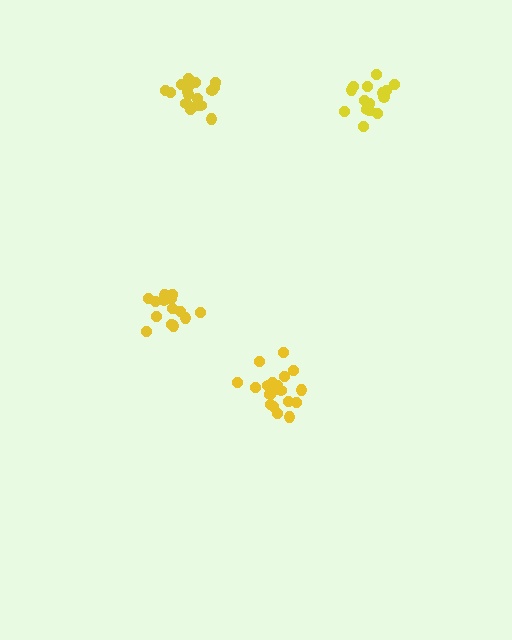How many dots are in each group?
Group 1: 16 dots, Group 2: 19 dots, Group 3: 20 dots, Group 4: 15 dots (70 total).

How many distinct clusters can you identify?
There are 4 distinct clusters.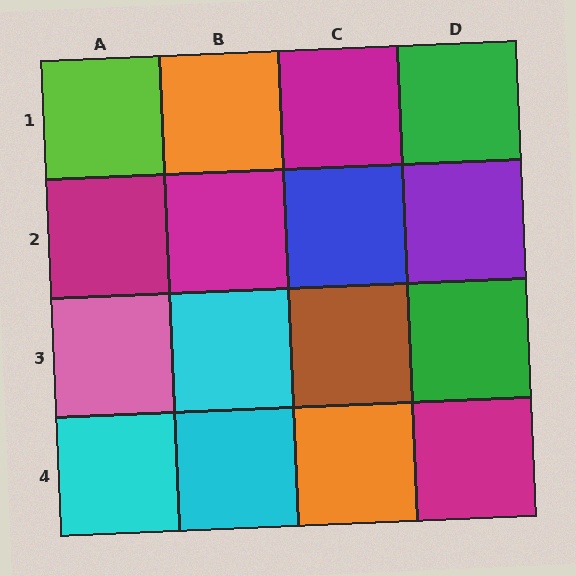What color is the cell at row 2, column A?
Magenta.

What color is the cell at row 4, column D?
Magenta.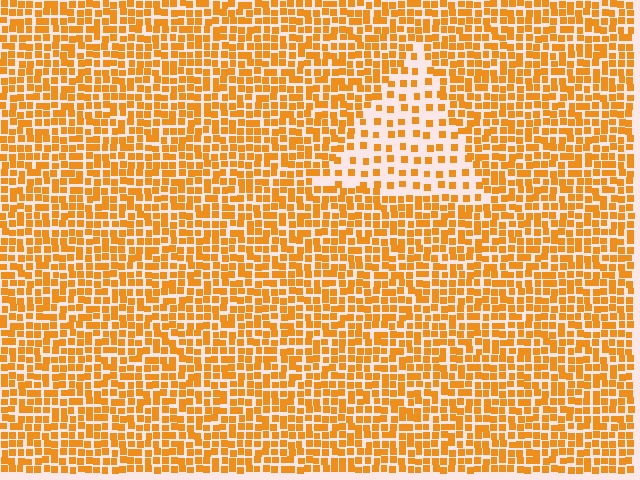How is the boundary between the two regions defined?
The boundary is defined by a change in element density (approximately 2.3x ratio). All elements are the same color, size, and shape.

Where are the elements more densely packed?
The elements are more densely packed outside the triangle boundary.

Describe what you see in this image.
The image contains small orange elements arranged at two different densities. A triangle-shaped region is visible where the elements are less densely packed than the surrounding area.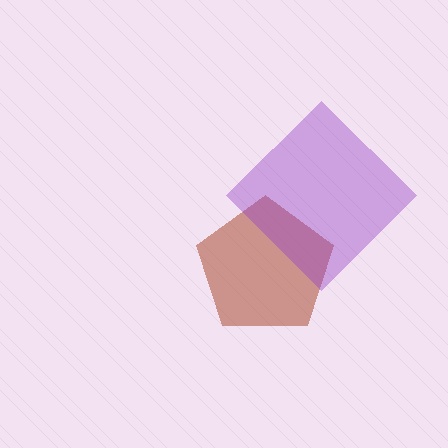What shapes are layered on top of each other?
The layered shapes are: a brown pentagon, a purple diamond.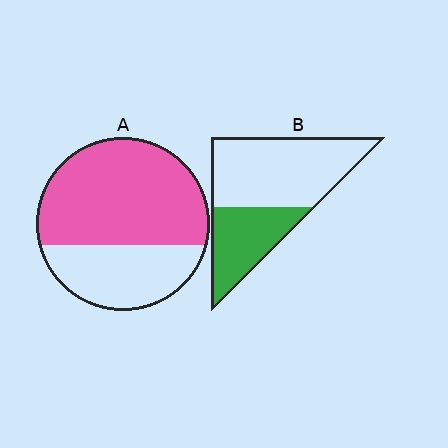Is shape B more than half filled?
No.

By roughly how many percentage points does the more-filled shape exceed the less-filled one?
By roughly 30 percentage points (A over B).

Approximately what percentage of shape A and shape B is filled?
A is approximately 65% and B is approximately 35%.